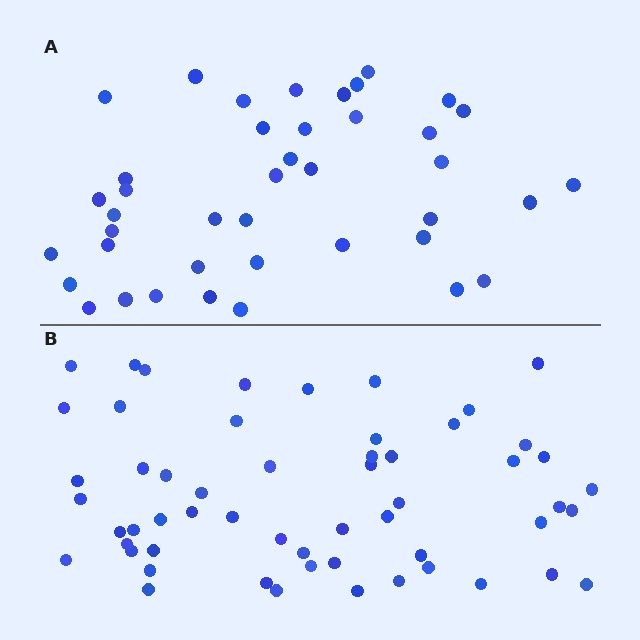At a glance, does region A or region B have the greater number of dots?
Region B (the bottom region) has more dots.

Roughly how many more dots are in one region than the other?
Region B has approximately 15 more dots than region A.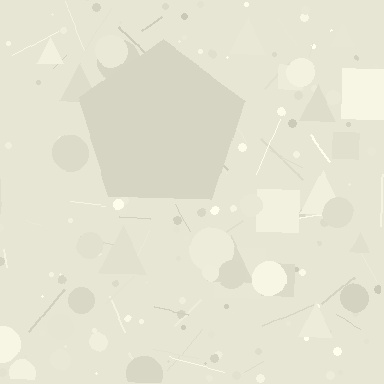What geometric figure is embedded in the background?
A pentagon is embedded in the background.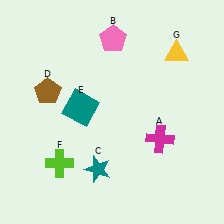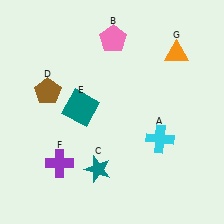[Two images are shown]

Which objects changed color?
A changed from magenta to cyan. F changed from lime to purple. G changed from yellow to orange.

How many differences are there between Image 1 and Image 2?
There are 3 differences between the two images.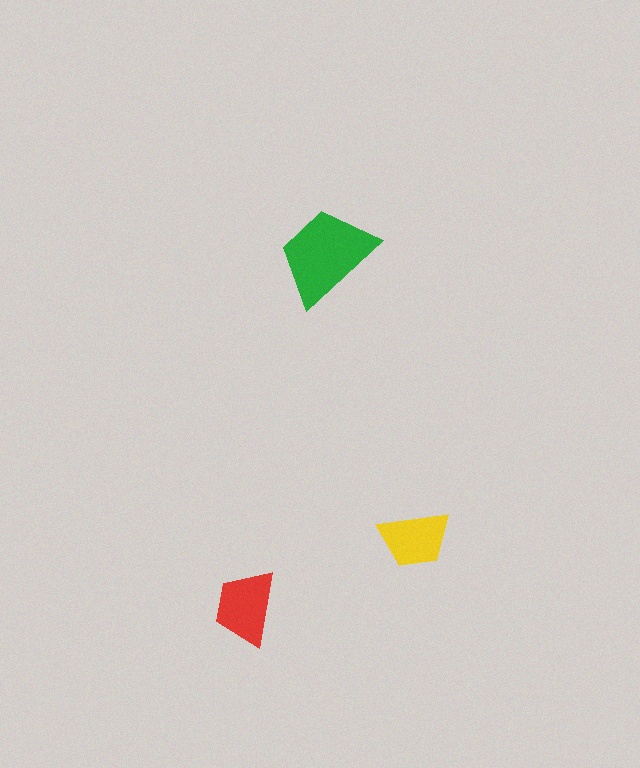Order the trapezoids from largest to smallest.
the green one, the red one, the yellow one.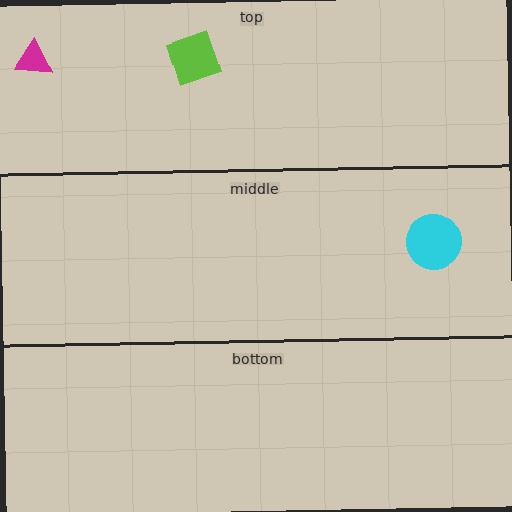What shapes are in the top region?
The magenta triangle, the lime square.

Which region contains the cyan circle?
The middle region.